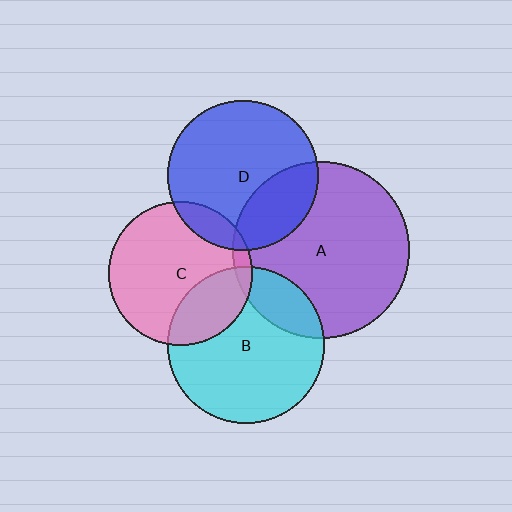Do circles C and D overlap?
Yes.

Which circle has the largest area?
Circle A (purple).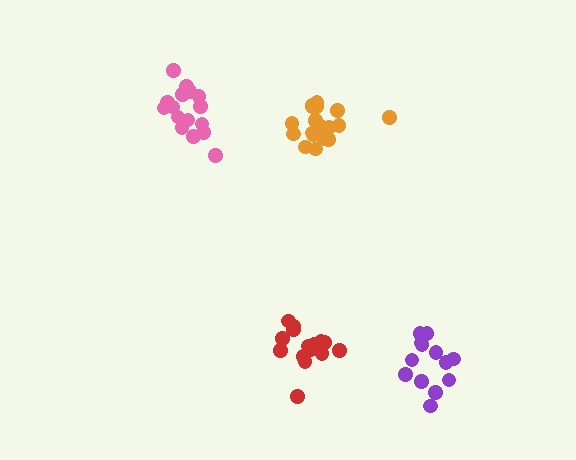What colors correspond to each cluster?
The clusters are colored: pink, purple, orange, red.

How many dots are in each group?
Group 1: 16 dots, Group 2: 13 dots, Group 3: 18 dots, Group 4: 15 dots (62 total).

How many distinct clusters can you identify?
There are 4 distinct clusters.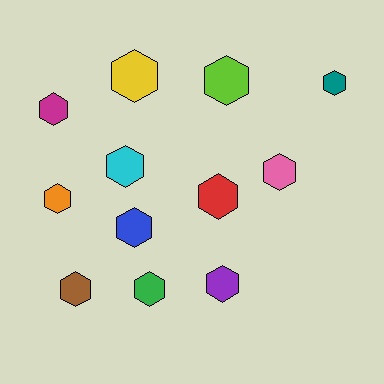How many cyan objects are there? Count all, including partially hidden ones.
There is 1 cyan object.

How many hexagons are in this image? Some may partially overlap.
There are 12 hexagons.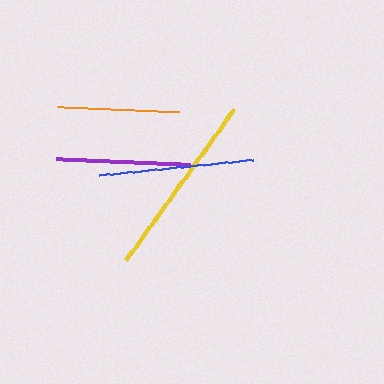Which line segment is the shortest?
The orange line is the shortest at approximately 122 pixels.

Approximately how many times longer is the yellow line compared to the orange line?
The yellow line is approximately 1.5 times the length of the orange line.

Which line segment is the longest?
The yellow line is the longest at approximately 186 pixels.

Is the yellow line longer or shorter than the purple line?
The yellow line is longer than the purple line.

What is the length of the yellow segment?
The yellow segment is approximately 186 pixels long.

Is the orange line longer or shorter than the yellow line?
The yellow line is longer than the orange line.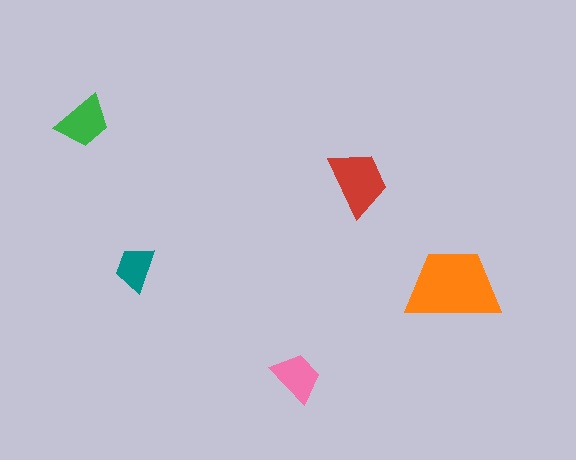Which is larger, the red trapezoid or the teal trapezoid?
The red one.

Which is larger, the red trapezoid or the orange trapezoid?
The orange one.